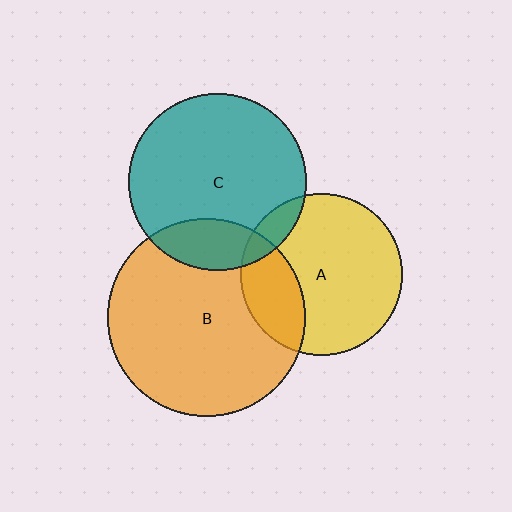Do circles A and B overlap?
Yes.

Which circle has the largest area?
Circle B (orange).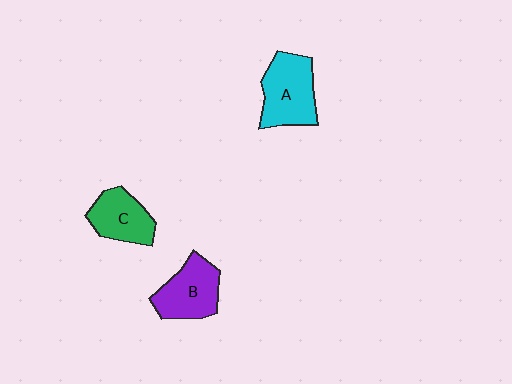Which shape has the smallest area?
Shape C (green).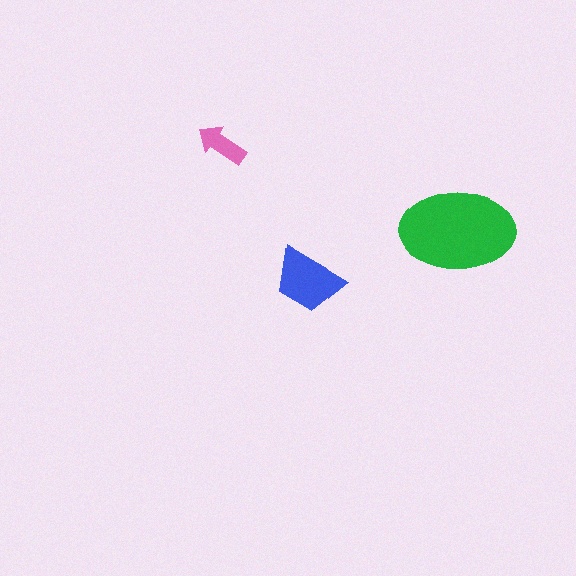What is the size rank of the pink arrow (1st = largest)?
3rd.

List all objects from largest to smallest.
The green ellipse, the blue trapezoid, the pink arrow.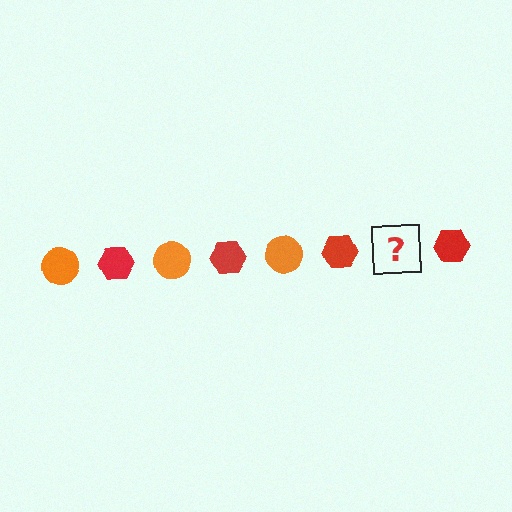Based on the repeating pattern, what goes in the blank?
The blank should be an orange circle.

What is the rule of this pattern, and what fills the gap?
The rule is that the pattern alternates between orange circle and red hexagon. The gap should be filled with an orange circle.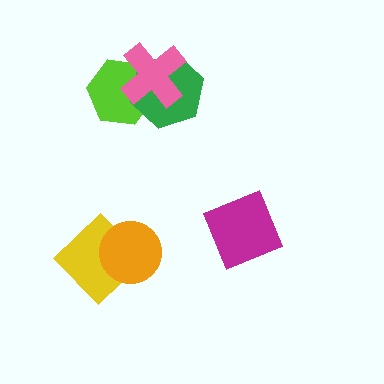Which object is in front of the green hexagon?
The pink cross is in front of the green hexagon.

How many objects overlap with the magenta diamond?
0 objects overlap with the magenta diamond.